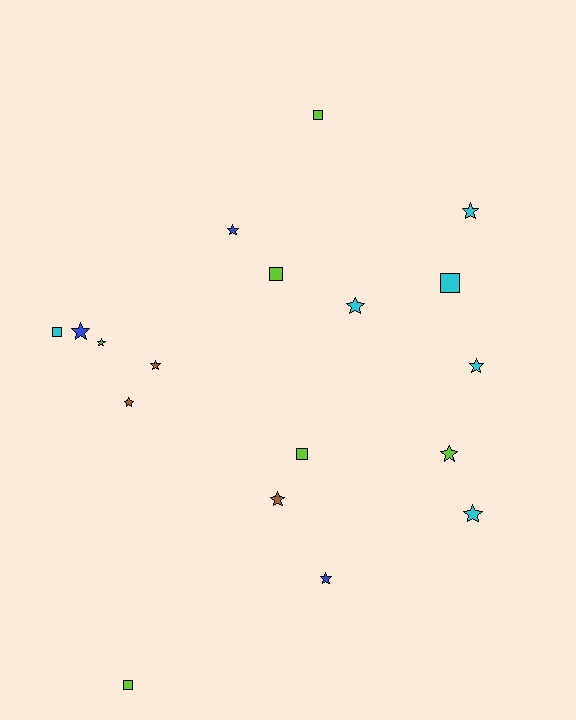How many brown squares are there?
There are no brown squares.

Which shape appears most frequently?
Star, with 12 objects.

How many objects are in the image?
There are 18 objects.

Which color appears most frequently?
Lime, with 6 objects.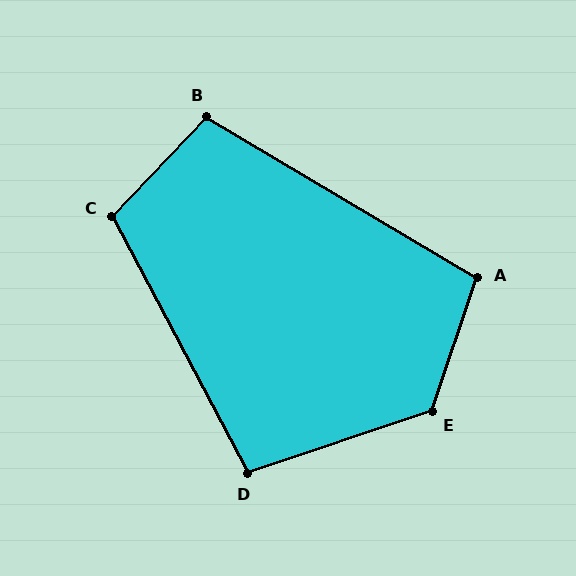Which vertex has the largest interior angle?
E, at approximately 127 degrees.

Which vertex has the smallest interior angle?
D, at approximately 99 degrees.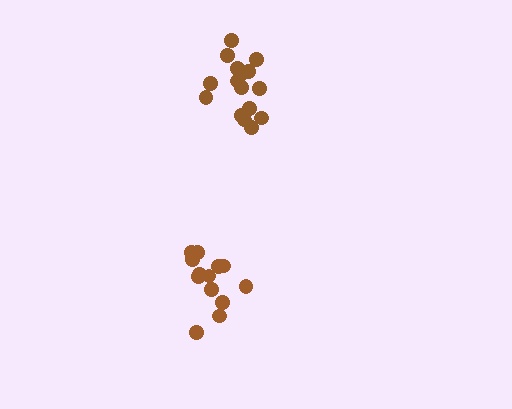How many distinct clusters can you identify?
There are 2 distinct clusters.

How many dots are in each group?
Group 1: 17 dots, Group 2: 13 dots (30 total).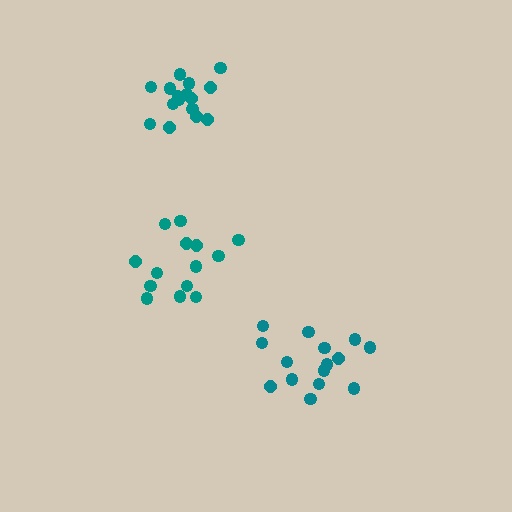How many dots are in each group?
Group 1: 14 dots, Group 2: 15 dots, Group 3: 16 dots (45 total).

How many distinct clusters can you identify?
There are 3 distinct clusters.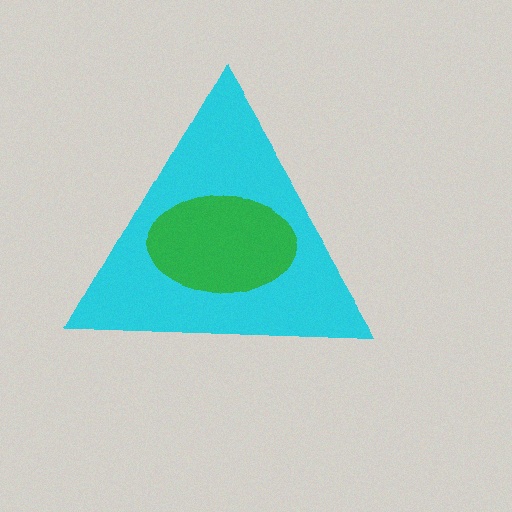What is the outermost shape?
The cyan triangle.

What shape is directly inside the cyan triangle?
The green ellipse.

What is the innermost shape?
The green ellipse.